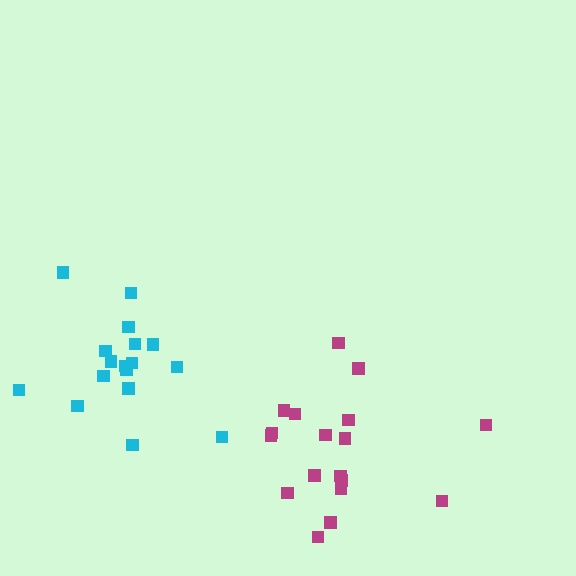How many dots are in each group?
Group 1: 18 dots, Group 2: 17 dots (35 total).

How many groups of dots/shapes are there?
There are 2 groups.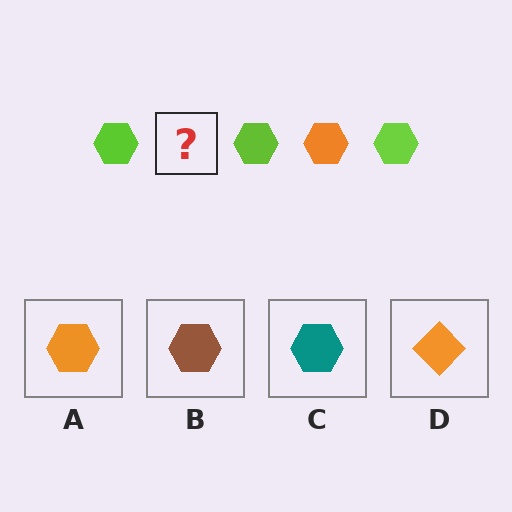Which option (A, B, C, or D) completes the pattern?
A.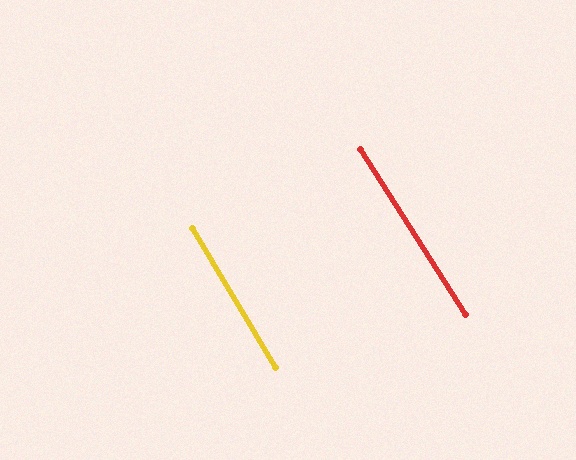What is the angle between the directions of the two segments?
Approximately 2 degrees.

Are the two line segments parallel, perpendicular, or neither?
Parallel — their directions differ by only 1.6°.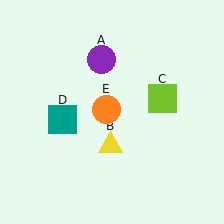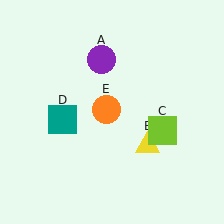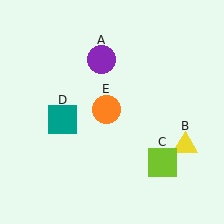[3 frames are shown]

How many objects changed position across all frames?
2 objects changed position: yellow triangle (object B), lime square (object C).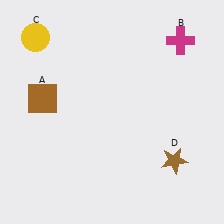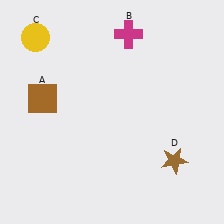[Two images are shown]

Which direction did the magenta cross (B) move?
The magenta cross (B) moved left.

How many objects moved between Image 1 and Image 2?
1 object moved between the two images.